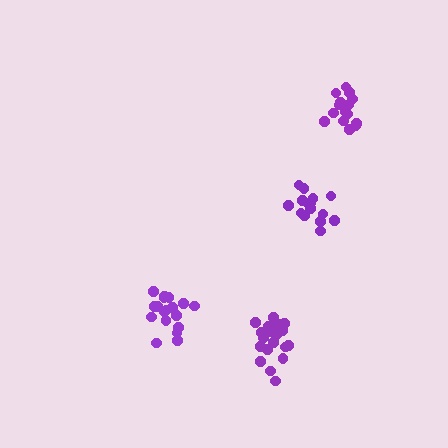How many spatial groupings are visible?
There are 4 spatial groupings.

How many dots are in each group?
Group 1: 18 dots, Group 2: 15 dots, Group 3: 21 dots, Group 4: 16 dots (70 total).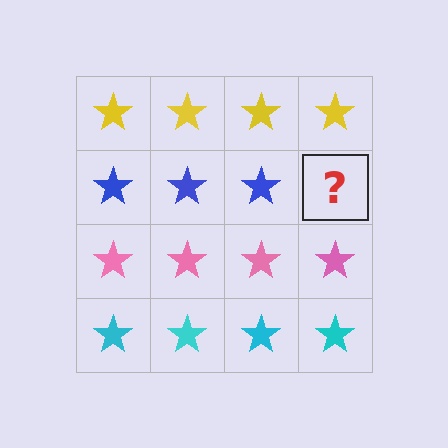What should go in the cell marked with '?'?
The missing cell should contain a blue star.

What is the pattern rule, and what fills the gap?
The rule is that each row has a consistent color. The gap should be filled with a blue star.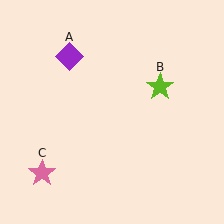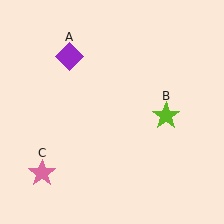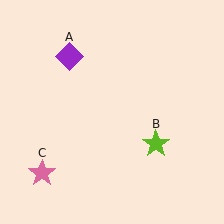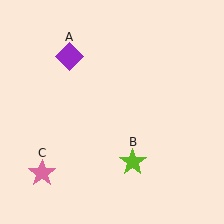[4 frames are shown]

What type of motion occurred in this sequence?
The lime star (object B) rotated clockwise around the center of the scene.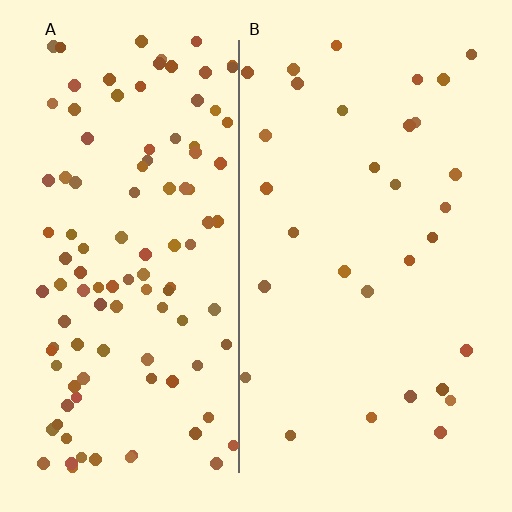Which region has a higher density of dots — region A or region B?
A (the left).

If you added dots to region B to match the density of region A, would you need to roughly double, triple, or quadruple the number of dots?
Approximately quadruple.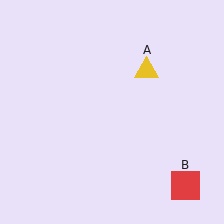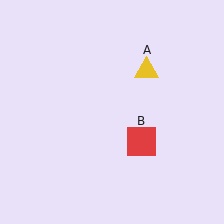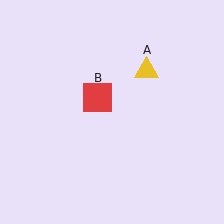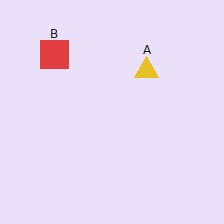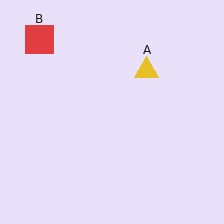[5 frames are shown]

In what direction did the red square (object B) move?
The red square (object B) moved up and to the left.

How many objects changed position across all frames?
1 object changed position: red square (object B).